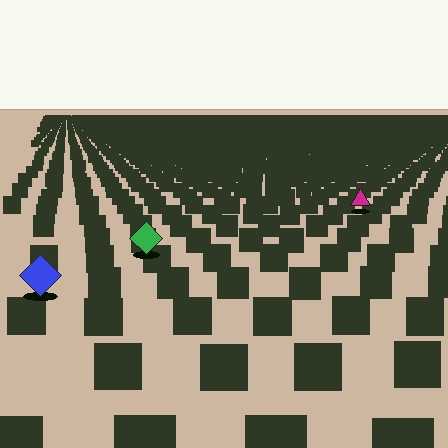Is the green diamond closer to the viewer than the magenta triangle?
Yes. The green diamond is closer — you can tell from the texture gradient: the ground texture is coarser near it.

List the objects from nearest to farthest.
From nearest to farthest: the blue diamond, the green diamond, the magenta triangle.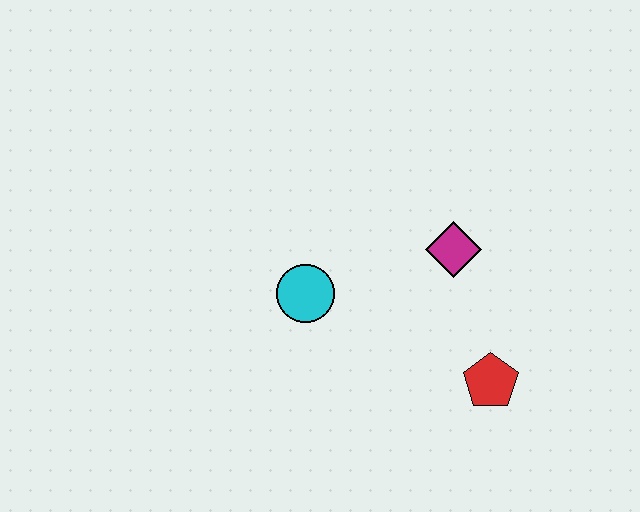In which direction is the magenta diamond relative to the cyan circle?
The magenta diamond is to the right of the cyan circle.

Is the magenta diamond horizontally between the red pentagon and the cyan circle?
Yes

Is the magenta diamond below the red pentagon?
No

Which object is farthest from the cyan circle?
The red pentagon is farthest from the cyan circle.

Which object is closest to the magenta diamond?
The red pentagon is closest to the magenta diamond.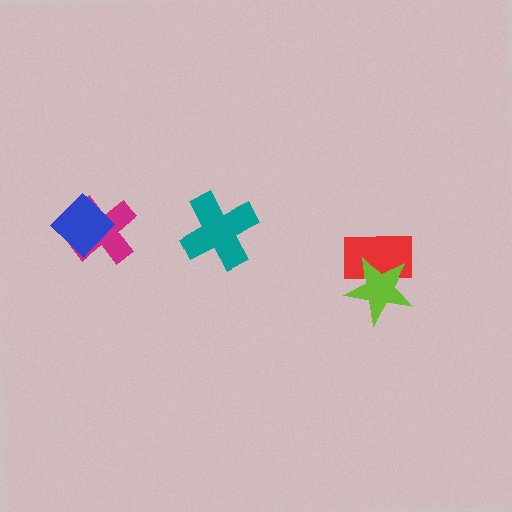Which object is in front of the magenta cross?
The blue diamond is in front of the magenta cross.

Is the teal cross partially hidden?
No, no other shape covers it.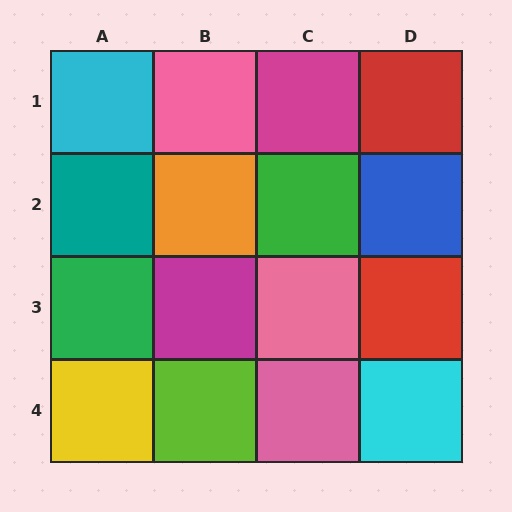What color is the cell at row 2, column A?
Teal.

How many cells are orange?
1 cell is orange.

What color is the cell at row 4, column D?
Cyan.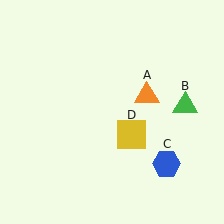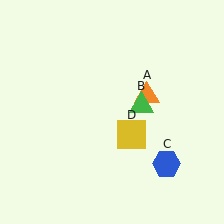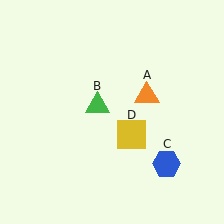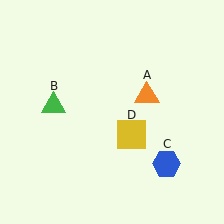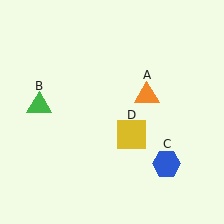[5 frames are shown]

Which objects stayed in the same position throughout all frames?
Orange triangle (object A) and blue hexagon (object C) and yellow square (object D) remained stationary.